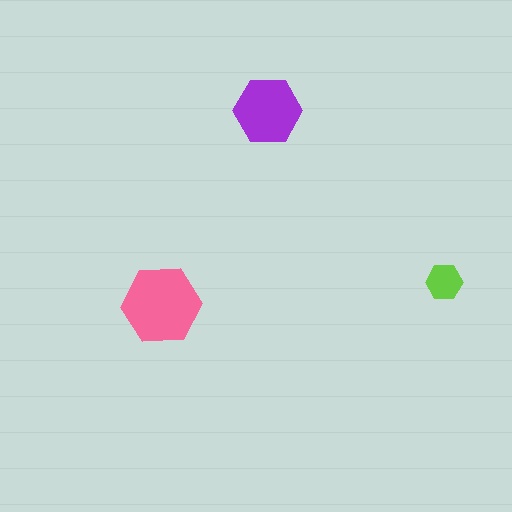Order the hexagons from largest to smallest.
the pink one, the purple one, the lime one.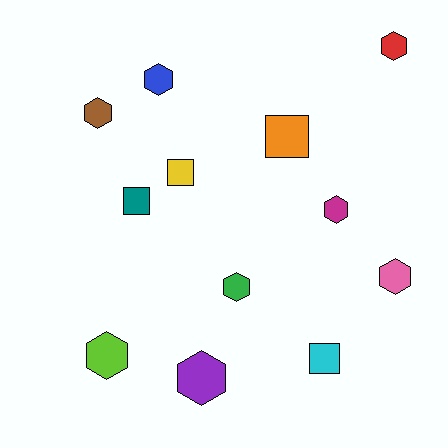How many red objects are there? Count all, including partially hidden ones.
There is 1 red object.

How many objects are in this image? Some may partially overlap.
There are 12 objects.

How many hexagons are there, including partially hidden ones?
There are 8 hexagons.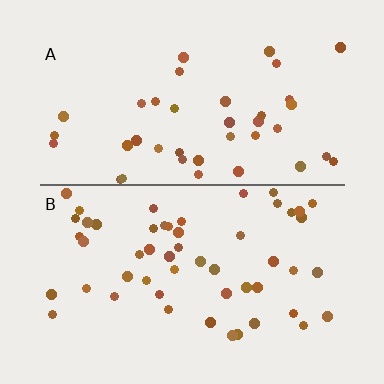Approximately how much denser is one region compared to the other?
Approximately 1.3× — region B over region A.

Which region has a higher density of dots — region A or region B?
B (the bottom).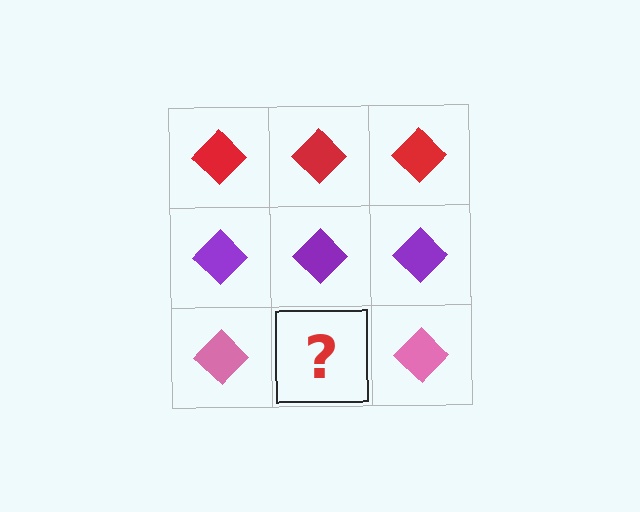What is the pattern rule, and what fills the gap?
The rule is that each row has a consistent color. The gap should be filled with a pink diamond.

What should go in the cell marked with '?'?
The missing cell should contain a pink diamond.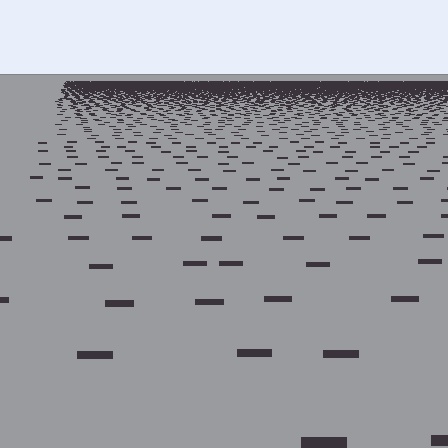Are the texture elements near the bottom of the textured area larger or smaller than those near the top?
Larger. Near the bottom, elements are closer to the viewer and appear at a bigger on-screen size.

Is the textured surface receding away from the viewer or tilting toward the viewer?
The surface is receding away from the viewer. Texture elements get smaller and denser toward the top.